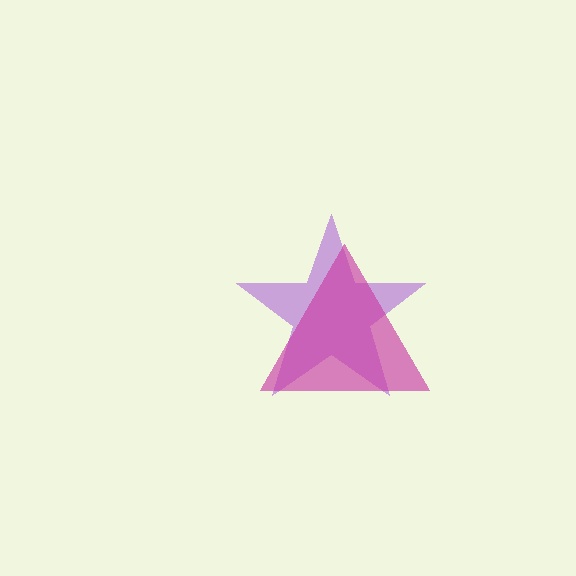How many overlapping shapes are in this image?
There are 2 overlapping shapes in the image.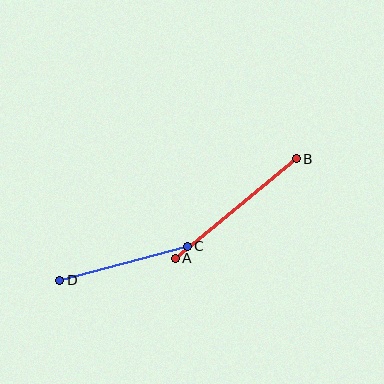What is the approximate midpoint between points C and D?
The midpoint is at approximately (123, 263) pixels.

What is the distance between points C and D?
The distance is approximately 132 pixels.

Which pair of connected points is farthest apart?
Points A and B are farthest apart.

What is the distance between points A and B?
The distance is approximately 157 pixels.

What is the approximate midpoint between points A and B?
The midpoint is at approximately (236, 208) pixels.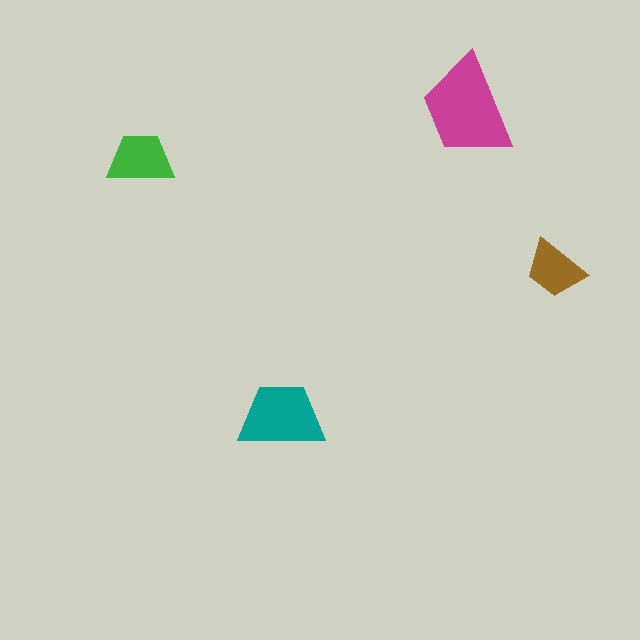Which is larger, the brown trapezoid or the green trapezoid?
The green one.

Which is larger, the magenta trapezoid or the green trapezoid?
The magenta one.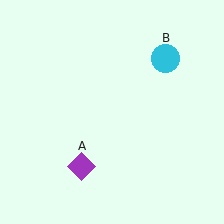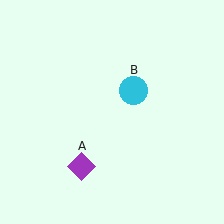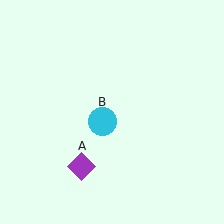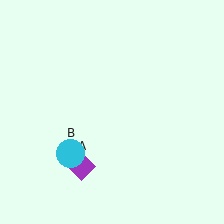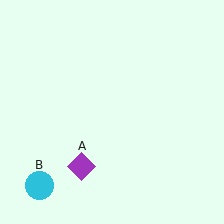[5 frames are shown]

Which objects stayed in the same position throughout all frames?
Purple diamond (object A) remained stationary.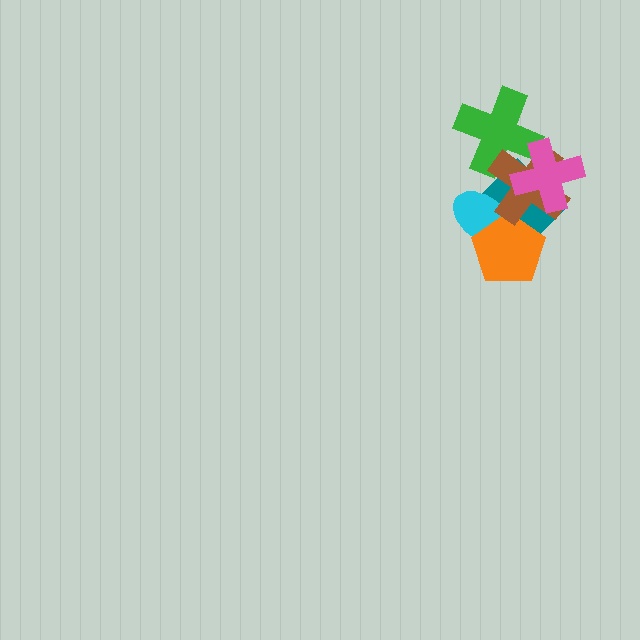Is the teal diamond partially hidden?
Yes, it is partially covered by another shape.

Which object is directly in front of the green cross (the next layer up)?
The brown cross is directly in front of the green cross.